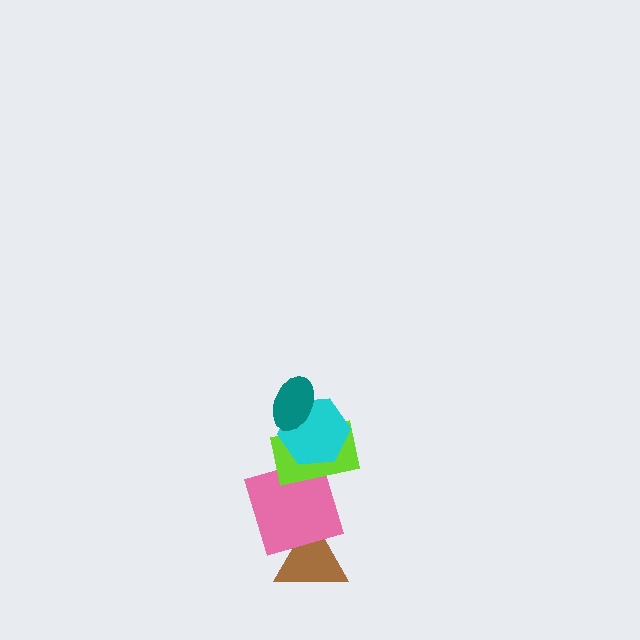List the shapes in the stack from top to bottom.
From top to bottom: the teal ellipse, the cyan hexagon, the lime rectangle, the pink square, the brown triangle.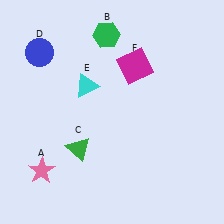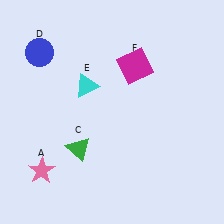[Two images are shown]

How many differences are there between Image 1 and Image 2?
There is 1 difference between the two images.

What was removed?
The green hexagon (B) was removed in Image 2.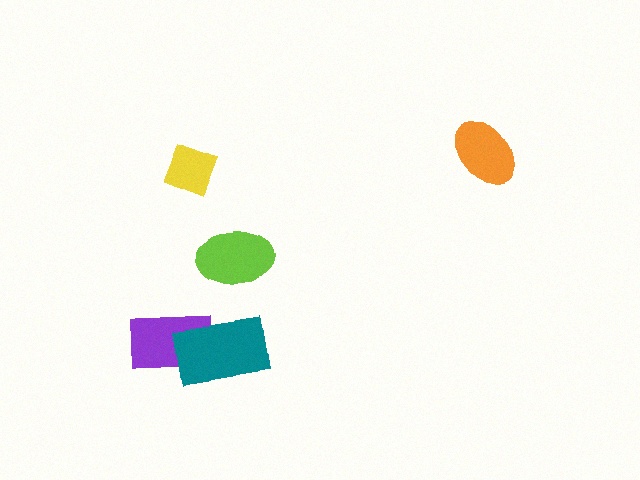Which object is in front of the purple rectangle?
The teal rectangle is in front of the purple rectangle.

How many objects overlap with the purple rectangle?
1 object overlaps with the purple rectangle.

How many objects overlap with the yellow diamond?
0 objects overlap with the yellow diamond.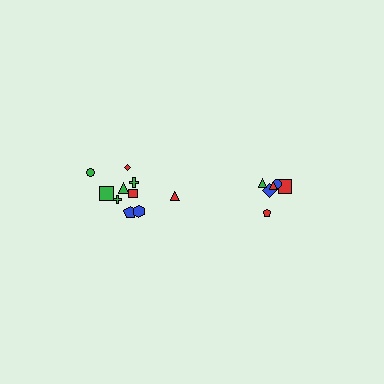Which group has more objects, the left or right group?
The left group.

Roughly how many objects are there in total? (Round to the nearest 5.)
Roughly 15 objects in total.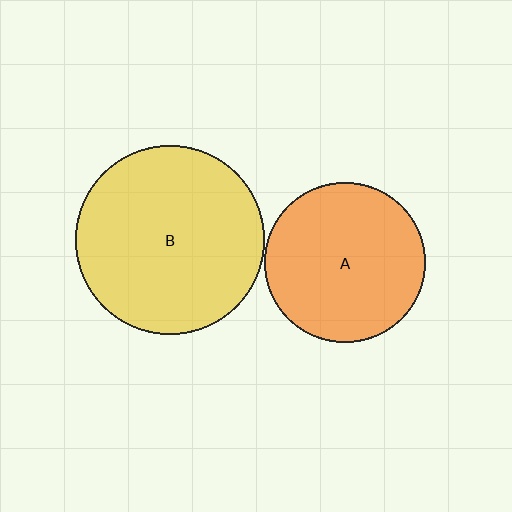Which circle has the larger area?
Circle B (yellow).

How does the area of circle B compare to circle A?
Approximately 1.4 times.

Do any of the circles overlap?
No, none of the circles overlap.